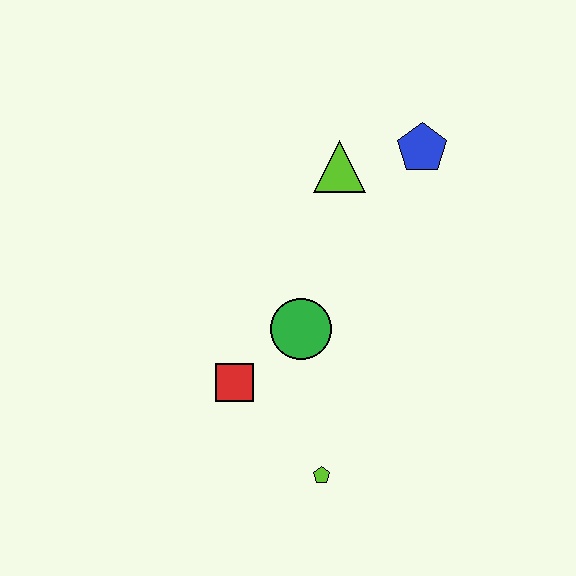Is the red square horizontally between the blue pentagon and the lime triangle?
No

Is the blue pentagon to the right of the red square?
Yes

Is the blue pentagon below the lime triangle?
No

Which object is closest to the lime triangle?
The blue pentagon is closest to the lime triangle.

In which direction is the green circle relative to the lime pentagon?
The green circle is above the lime pentagon.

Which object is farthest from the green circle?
The blue pentagon is farthest from the green circle.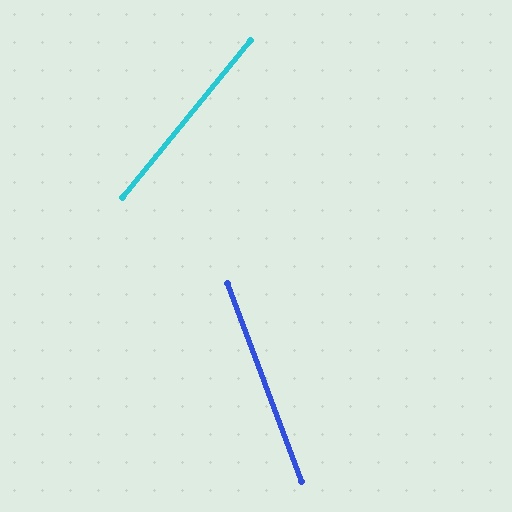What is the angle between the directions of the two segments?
Approximately 60 degrees.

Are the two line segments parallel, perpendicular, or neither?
Neither parallel nor perpendicular — they differ by about 60°.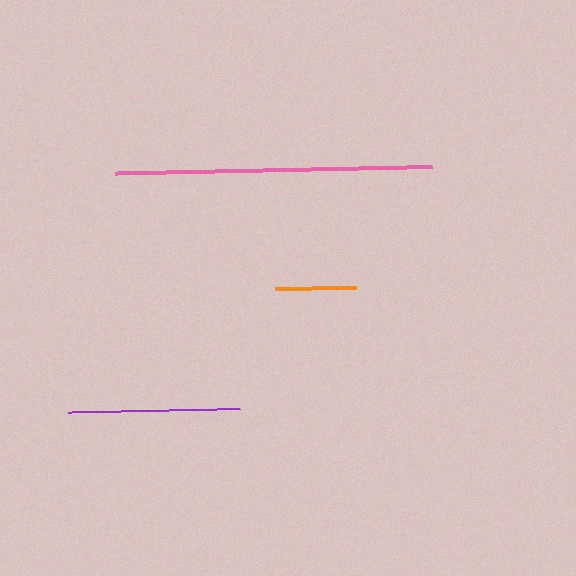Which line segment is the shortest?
The orange line is the shortest at approximately 81 pixels.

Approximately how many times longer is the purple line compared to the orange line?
The purple line is approximately 2.1 times the length of the orange line.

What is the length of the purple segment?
The purple segment is approximately 172 pixels long.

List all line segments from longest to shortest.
From longest to shortest: pink, purple, orange.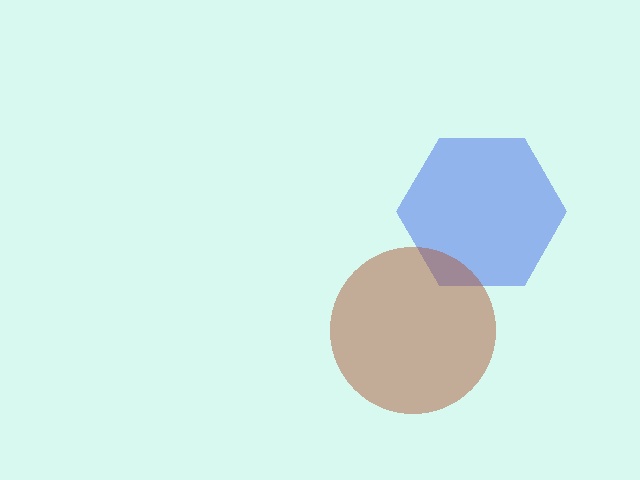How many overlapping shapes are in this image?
There are 2 overlapping shapes in the image.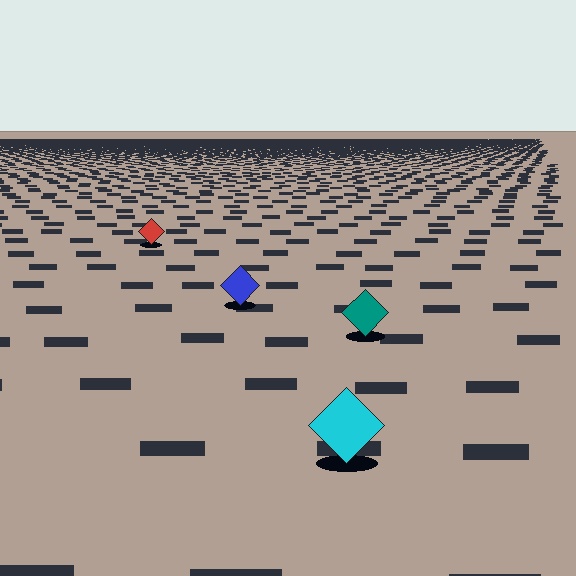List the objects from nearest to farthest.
From nearest to farthest: the cyan diamond, the teal diamond, the blue diamond, the red diamond.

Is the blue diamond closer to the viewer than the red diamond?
Yes. The blue diamond is closer — you can tell from the texture gradient: the ground texture is coarser near it.